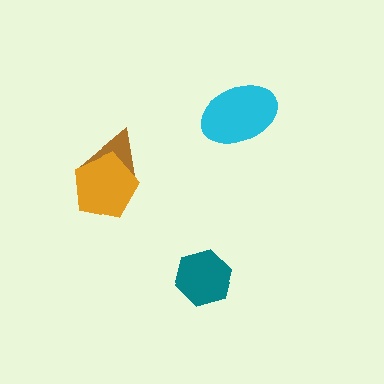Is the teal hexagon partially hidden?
No, no other shape covers it.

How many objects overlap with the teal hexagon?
0 objects overlap with the teal hexagon.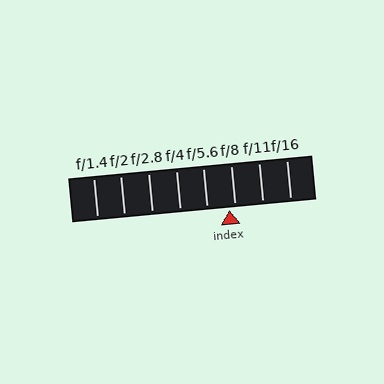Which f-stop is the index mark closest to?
The index mark is closest to f/8.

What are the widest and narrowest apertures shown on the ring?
The widest aperture shown is f/1.4 and the narrowest is f/16.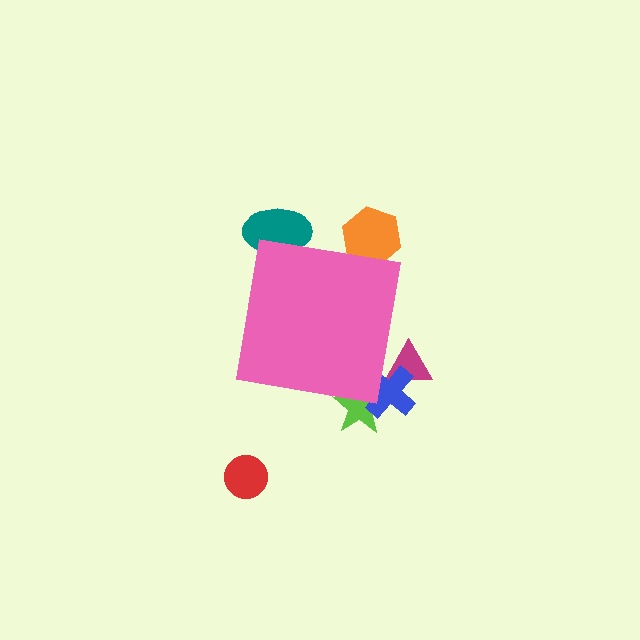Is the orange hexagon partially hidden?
Yes, the orange hexagon is partially hidden behind the pink square.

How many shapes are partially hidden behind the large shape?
5 shapes are partially hidden.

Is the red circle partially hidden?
No, the red circle is fully visible.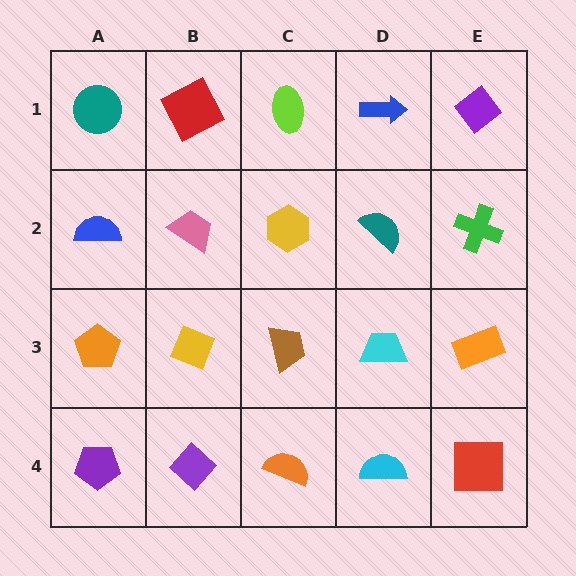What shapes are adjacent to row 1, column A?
A blue semicircle (row 2, column A), a red square (row 1, column B).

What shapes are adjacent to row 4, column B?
A yellow diamond (row 3, column B), a purple pentagon (row 4, column A), an orange semicircle (row 4, column C).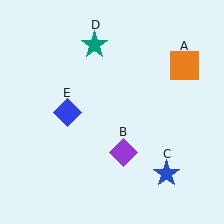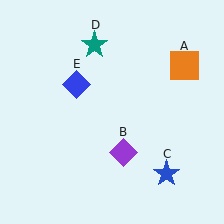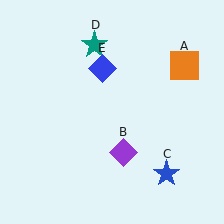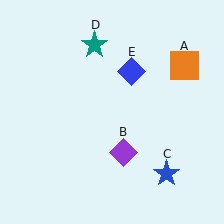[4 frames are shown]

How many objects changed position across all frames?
1 object changed position: blue diamond (object E).